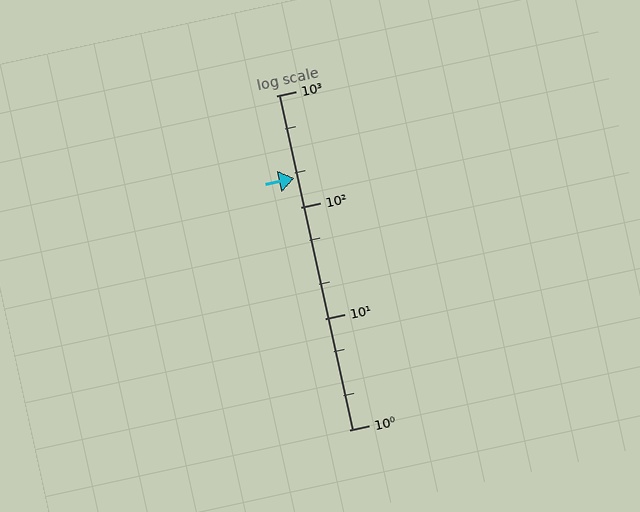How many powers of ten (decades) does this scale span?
The scale spans 3 decades, from 1 to 1000.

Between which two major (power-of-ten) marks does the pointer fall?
The pointer is between 100 and 1000.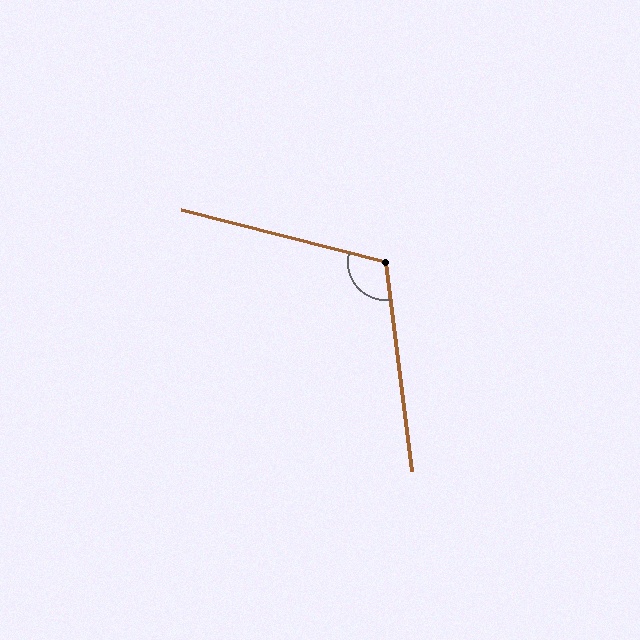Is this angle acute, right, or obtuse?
It is obtuse.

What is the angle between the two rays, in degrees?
Approximately 112 degrees.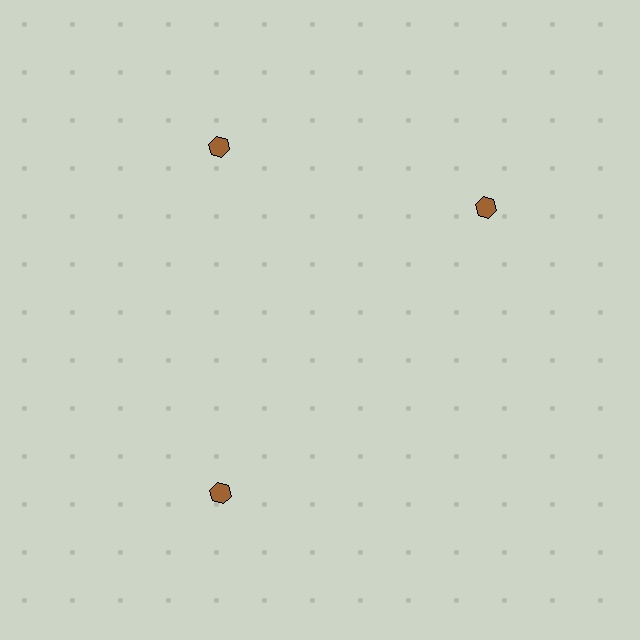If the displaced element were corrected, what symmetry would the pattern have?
It would have 3-fold rotational symmetry — the pattern would map onto itself every 120 degrees.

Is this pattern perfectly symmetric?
No. The 3 brown hexagons are arranged in a ring, but one element near the 3 o'clock position is rotated out of alignment along the ring, breaking the 3-fold rotational symmetry.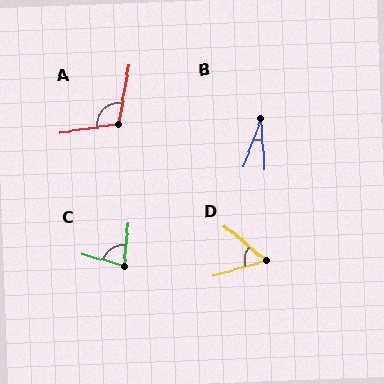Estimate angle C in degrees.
Approximately 80 degrees.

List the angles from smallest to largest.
B (23°), D (56°), C (80°), A (108°).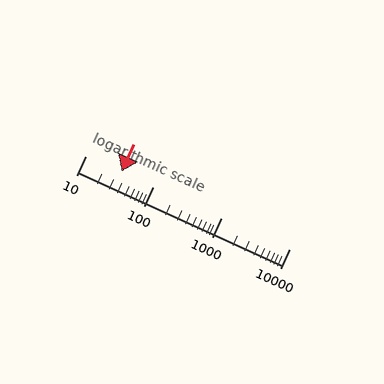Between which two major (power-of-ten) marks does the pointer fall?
The pointer is between 10 and 100.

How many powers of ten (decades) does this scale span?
The scale spans 3 decades, from 10 to 10000.